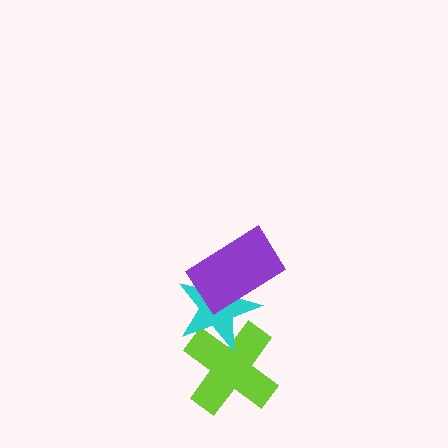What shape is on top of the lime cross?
The cyan star is on top of the lime cross.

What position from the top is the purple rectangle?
The purple rectangle is 1st from the top.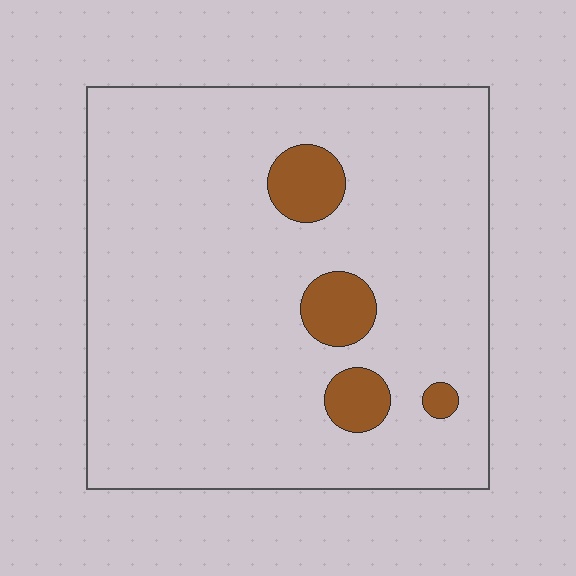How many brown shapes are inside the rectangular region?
4.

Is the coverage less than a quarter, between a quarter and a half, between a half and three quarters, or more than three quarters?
Less than a quarter.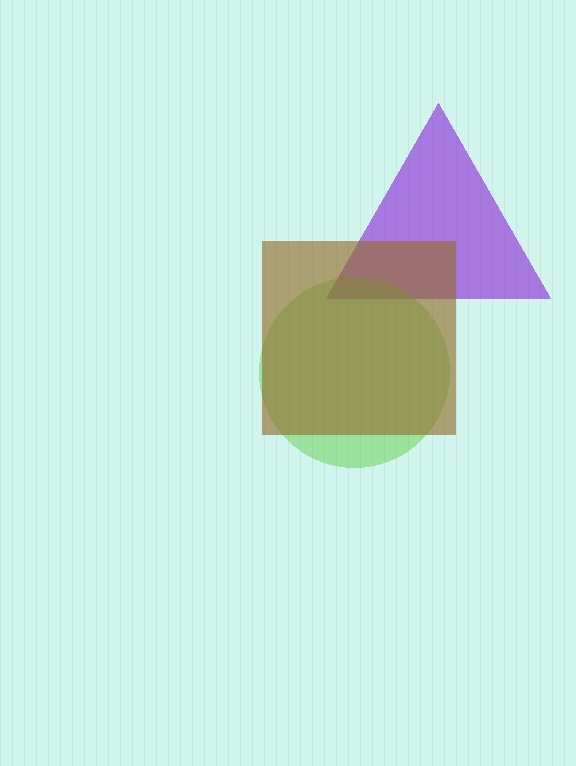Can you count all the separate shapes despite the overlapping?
Yes, there are 3 separate shapes.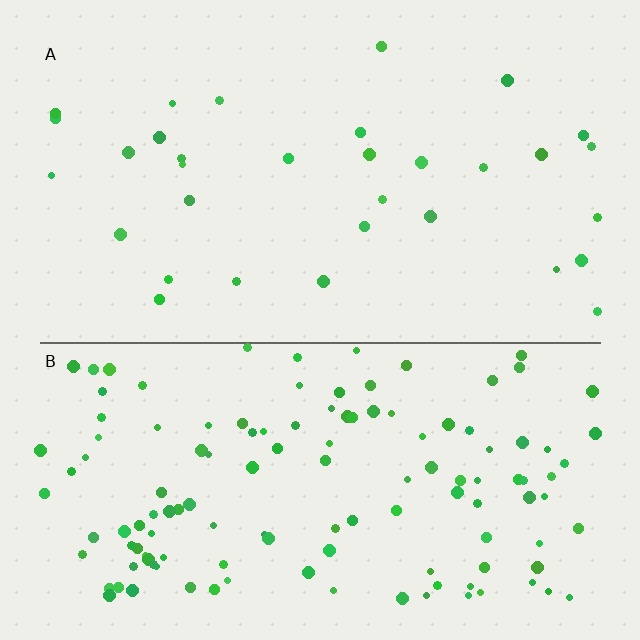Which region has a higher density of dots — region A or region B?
B (the bottom).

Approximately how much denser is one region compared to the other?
Approximately 4.0× — region B over region A.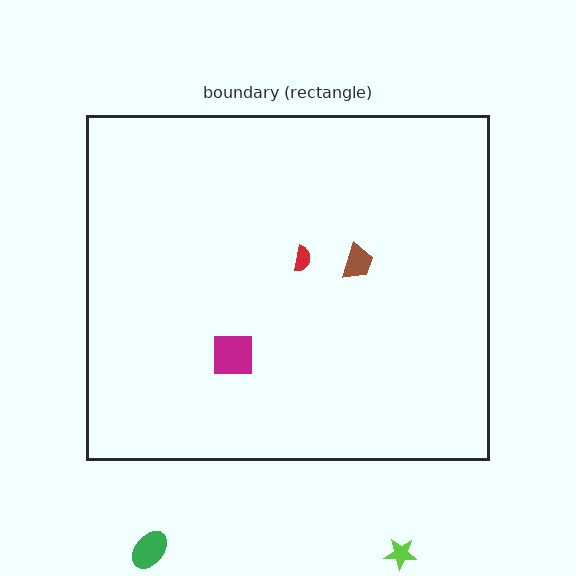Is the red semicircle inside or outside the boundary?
Inside.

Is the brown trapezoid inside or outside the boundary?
Inside.